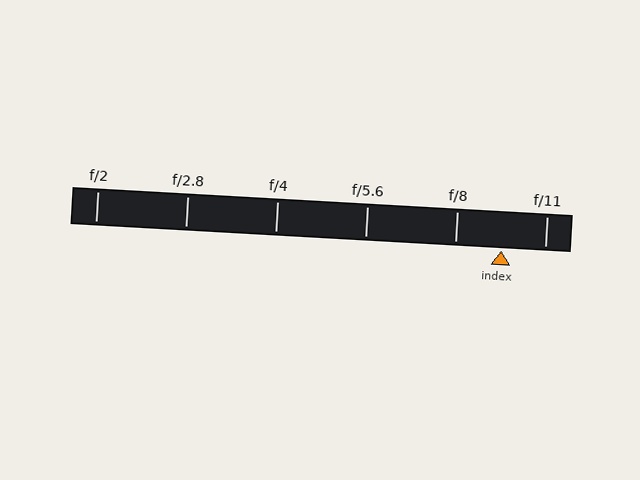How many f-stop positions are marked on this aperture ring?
There are 6 f-stop positions marked.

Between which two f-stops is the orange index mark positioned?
The index mark is between f/8 and f/11.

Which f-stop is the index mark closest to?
The index mark is closest to f/11.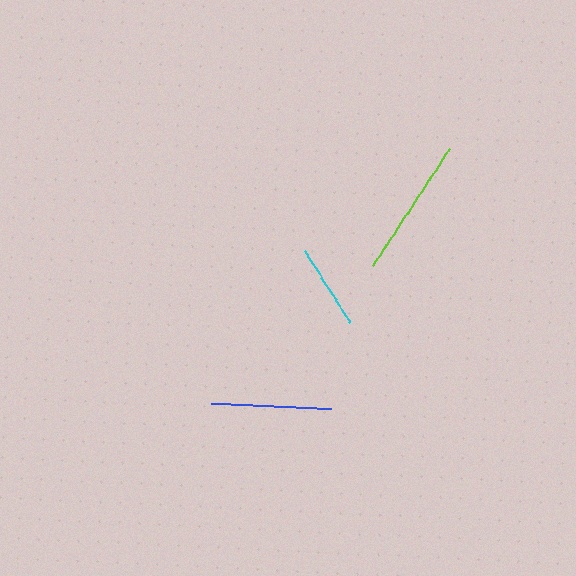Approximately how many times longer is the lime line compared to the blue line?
The lime line is approximately 1.2 times the length of the blue line.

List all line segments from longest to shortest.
From longest to shortest: lime, blue, cyan.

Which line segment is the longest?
The lime line is the longest at approximately 139 pixels.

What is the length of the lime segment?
The lime segment is approximately 139 pixels long.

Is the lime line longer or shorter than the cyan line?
The lime line is longer than the cyan line.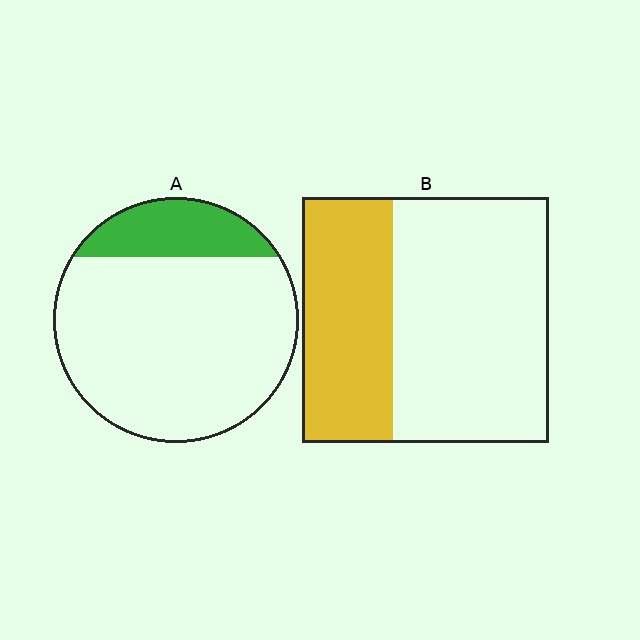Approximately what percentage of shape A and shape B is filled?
A is approximately 20% and B is approximately 35%.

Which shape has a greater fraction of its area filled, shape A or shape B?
Shape B.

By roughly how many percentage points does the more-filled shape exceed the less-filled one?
By roughly 20 percentage points (B over A).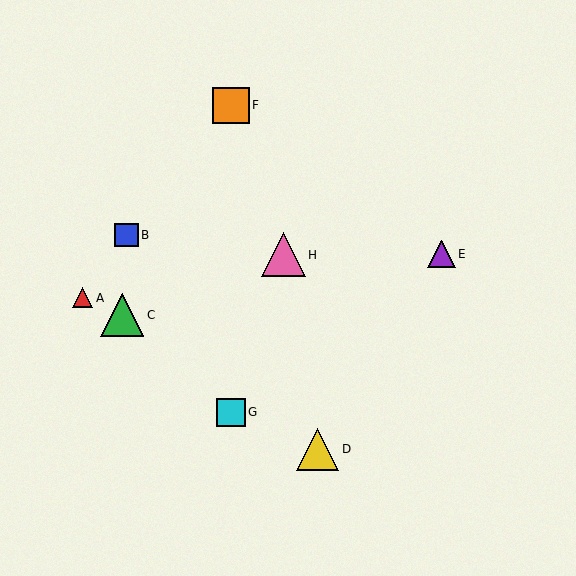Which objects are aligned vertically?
Objects F, G are aligned vertically.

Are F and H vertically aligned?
No, F is at x≈231 and H is at x≈283.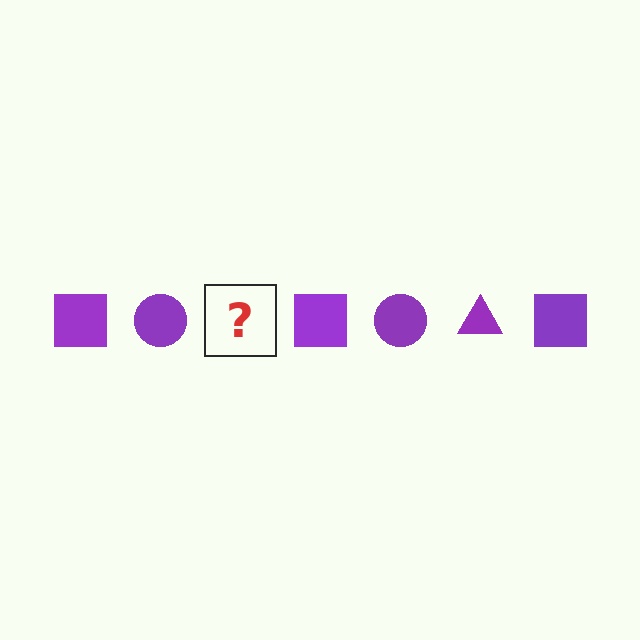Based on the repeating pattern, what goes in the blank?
The blank should be a purple triangle.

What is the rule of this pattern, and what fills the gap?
The rule is that the pattern cycles through square, circle, triangle shapes in purple. The gap should be filled with a purple triangle.